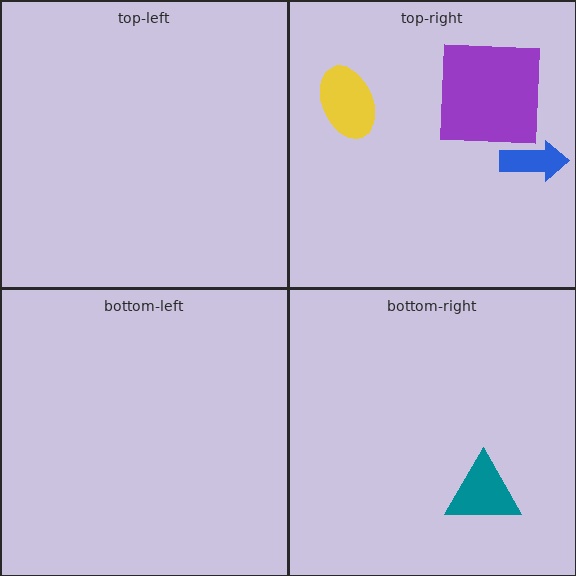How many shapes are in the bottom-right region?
1.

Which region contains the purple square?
The top-right region.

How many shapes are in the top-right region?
3.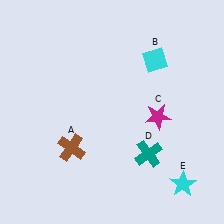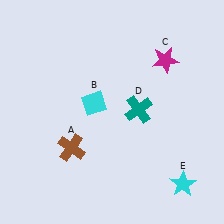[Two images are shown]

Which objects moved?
The objects that moved are: the cyan diamond (B), the magenta star (C), the teal cross (D).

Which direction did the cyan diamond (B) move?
The cyan diamond (B) moved left.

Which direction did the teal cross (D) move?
The teal cross (D) moved up.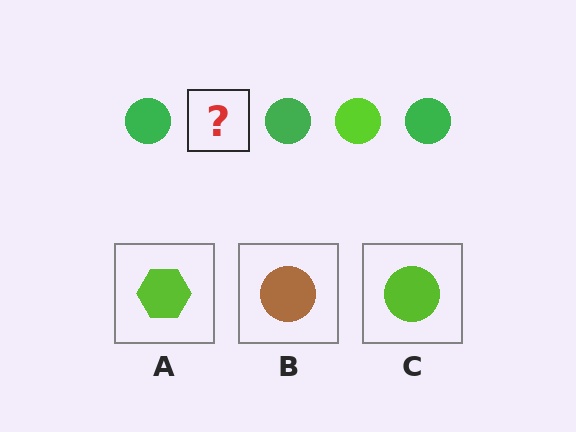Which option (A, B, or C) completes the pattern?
C.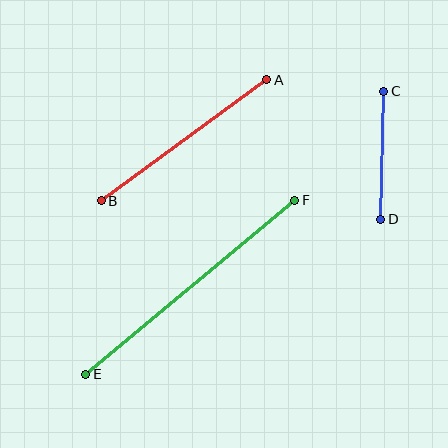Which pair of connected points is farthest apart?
Points E and F are farthest apart.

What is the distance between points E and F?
The distance is approximately 272 pixels.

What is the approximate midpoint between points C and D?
The midpoint is at approximately (382, 155) pixels.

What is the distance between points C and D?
The distance is approximately 128 pixels.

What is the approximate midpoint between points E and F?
The midpoint is at approximately (190, 287) pixels.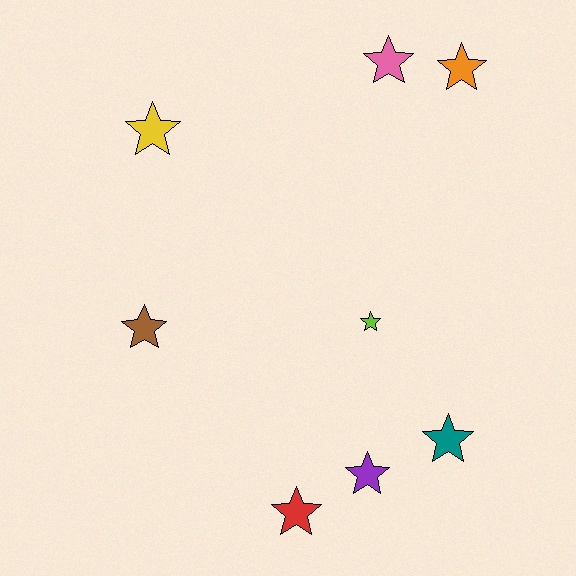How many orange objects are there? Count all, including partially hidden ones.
There is 1 orange object.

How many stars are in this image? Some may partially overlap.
There are 8 stars.